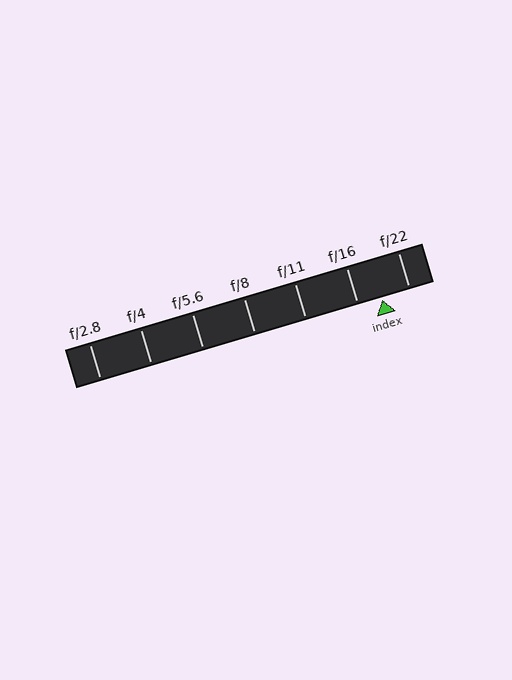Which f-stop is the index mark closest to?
The index mark is closest to f/16.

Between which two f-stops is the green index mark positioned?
The index mark is between f/16 and f/22.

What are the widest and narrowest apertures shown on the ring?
The widest aperture shown is f/2.8 and the narrowest is f/22.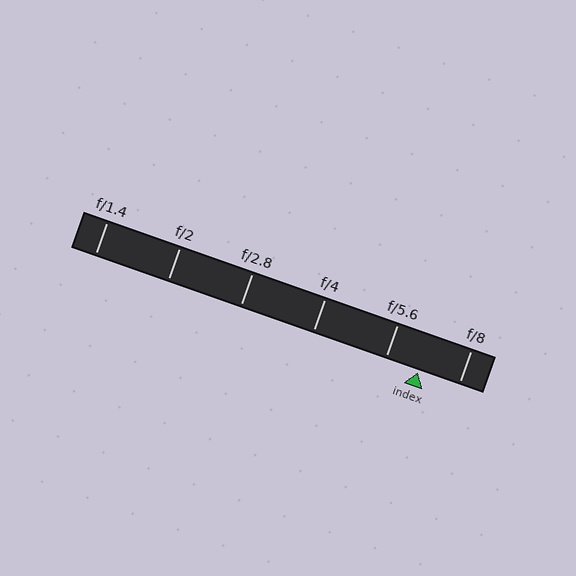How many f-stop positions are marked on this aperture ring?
There are 6 f-stop positions marked.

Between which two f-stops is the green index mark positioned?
The index mark is between f/5.6 and f/8.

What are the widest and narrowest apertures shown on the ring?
The widest aperture shown is f/1.4 and the narrowest is f/8.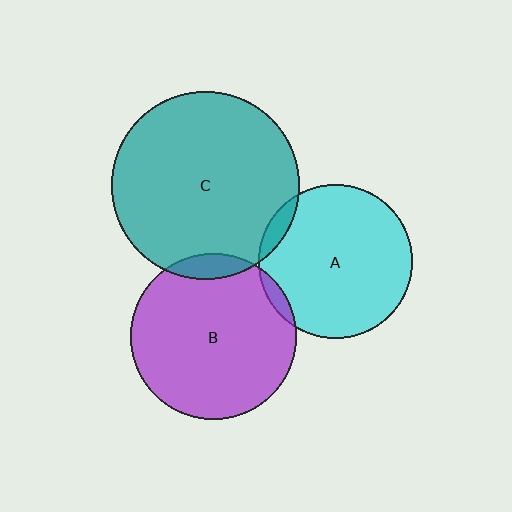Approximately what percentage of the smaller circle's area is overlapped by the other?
Approximately 5%.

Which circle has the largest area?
Circle C (teal).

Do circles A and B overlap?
Yes.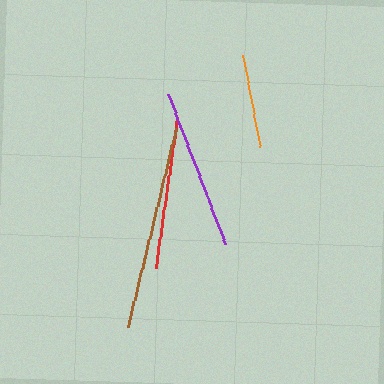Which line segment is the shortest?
The orange line is the shortest at approximately 94 pixels.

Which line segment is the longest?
The brown line is the longest at approximately 204 pixels.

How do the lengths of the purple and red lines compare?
The purple and red lines are approximately the same length.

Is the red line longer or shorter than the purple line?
The purple line is longer than the red line.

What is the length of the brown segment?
The brown segment is approximately 204 pixels long.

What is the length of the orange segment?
The orange segment is approximately 94 pixels long.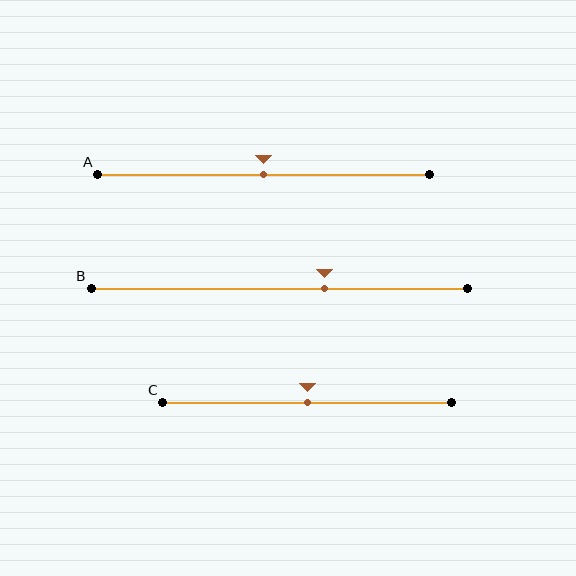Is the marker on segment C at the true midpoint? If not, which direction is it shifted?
Yes, the marker on segment C is at the true midpoint.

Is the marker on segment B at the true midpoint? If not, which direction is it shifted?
No, the marker on segment B is shifted to the right by about 12% of the segment length.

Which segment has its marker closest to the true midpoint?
Segment A has its marker closest to the true midpoint.